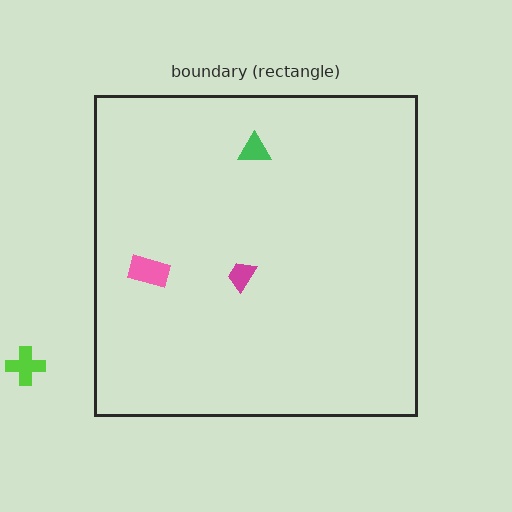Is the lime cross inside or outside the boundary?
Outside.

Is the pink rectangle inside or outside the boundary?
Inside.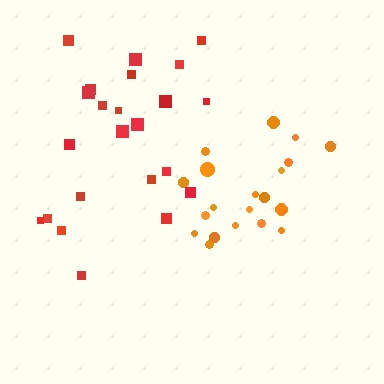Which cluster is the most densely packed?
Orange.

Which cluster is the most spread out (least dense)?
Red.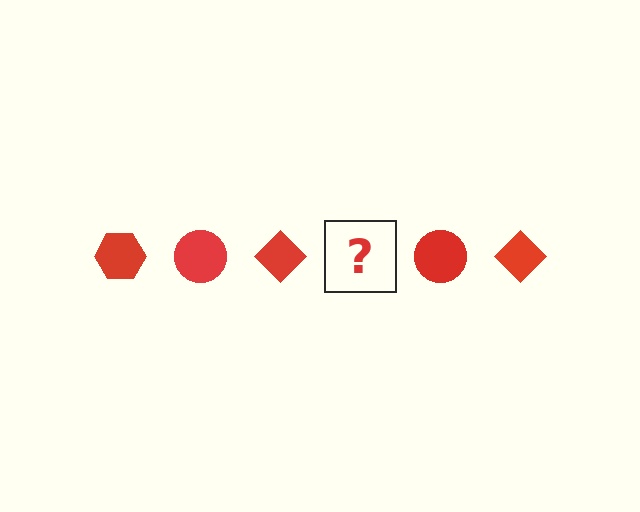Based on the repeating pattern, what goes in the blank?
The blank should be a red hexagon.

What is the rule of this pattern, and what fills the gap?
The rule is that the pattern cycles through hexagon, circle, diamond shapes in red. The gap should be filled with a red hexagon.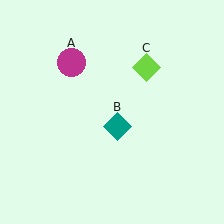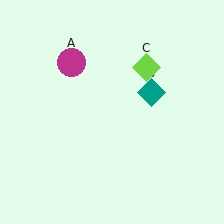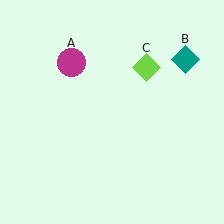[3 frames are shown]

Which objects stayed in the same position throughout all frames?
Magenta circle (object A) and lime diamond (object C) remained stationary.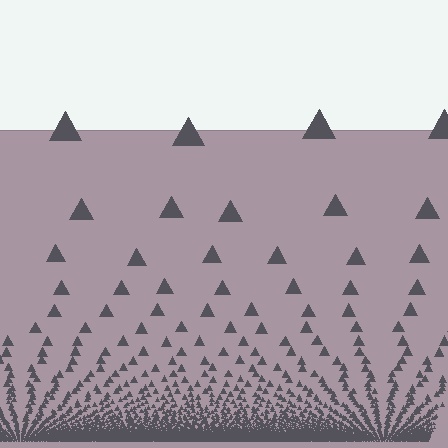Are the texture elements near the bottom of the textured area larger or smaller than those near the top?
Smaller. The gradient is inverted — elements near the bottom are smaller and denser.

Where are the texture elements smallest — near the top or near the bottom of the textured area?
Near the bottom.